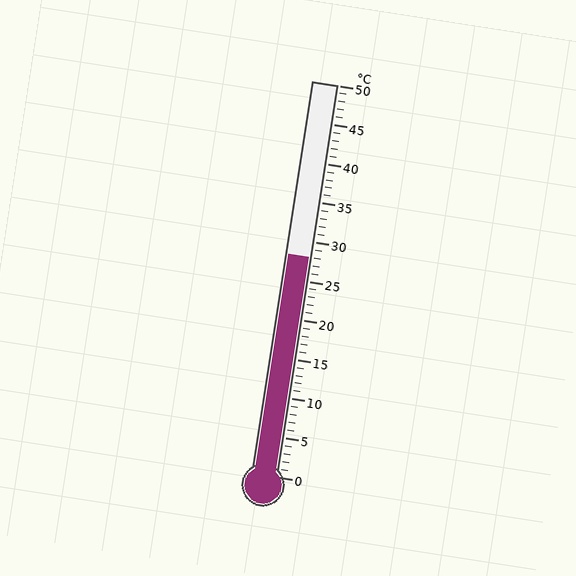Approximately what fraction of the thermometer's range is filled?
The thermometer is filled to approximately 55% of its range.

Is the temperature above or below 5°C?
The temperature is above 5°C.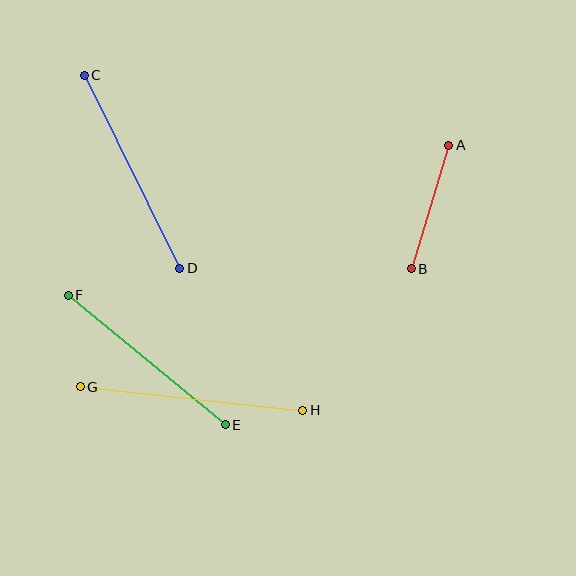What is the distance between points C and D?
The distance is approximately 215 pixels.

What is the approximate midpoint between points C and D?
The midpoint is at approximately (132, 172) pixels.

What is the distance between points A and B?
The distance is approximately 129 pixels.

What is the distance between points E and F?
The distance is approximately 203 pixels.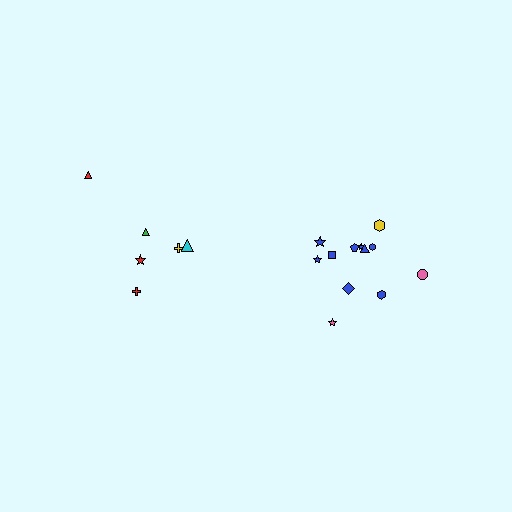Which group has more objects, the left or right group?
The right group.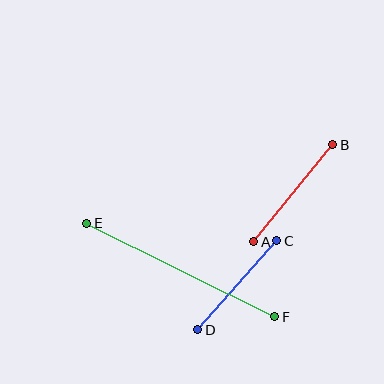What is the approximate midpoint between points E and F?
The midpoint is at approximately (181, 270) pixels.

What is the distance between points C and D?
The distance is approximately 119 pixels.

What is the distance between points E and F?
The distance is approximately 210 pixels.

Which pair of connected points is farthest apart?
Points E and F are farthest apart.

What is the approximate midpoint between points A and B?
The midpoint is at approximately (293, 193) pixels.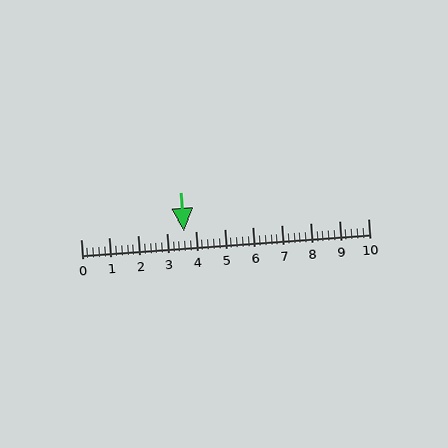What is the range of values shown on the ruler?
The ruler shows values from 0 to 10.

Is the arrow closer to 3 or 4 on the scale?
The arrow is closer to 4.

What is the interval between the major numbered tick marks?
The major tick marks are spaced 1 units apart.